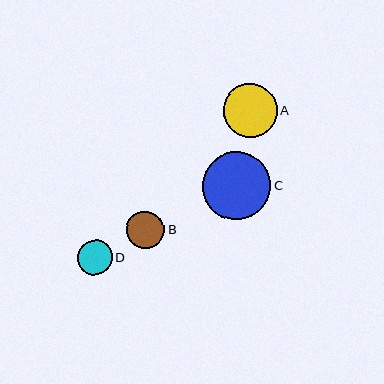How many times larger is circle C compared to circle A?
Circle C is approximately 1.3 times the size of circle A.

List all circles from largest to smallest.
From largest to smallest: C, A, B, D.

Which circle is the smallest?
Circle D is the smallest with a size of approximately 35 pixels.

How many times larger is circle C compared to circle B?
Circle C is approximately 1.8 times the size of circle B.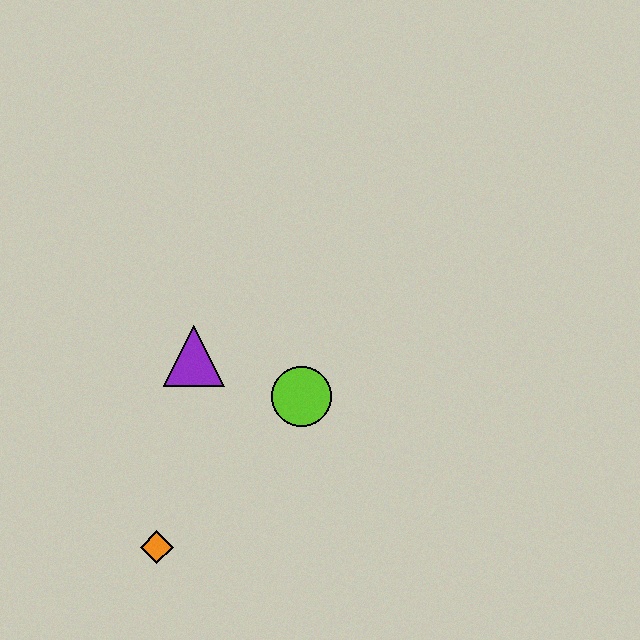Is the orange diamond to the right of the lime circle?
No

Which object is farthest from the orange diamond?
The lime circle is farthest from the orange diamond.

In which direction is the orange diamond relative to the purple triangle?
The orange diamond is below the purple triangle.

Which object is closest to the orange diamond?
The purple triangle is closest to the orange diamond.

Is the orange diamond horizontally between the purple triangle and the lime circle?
No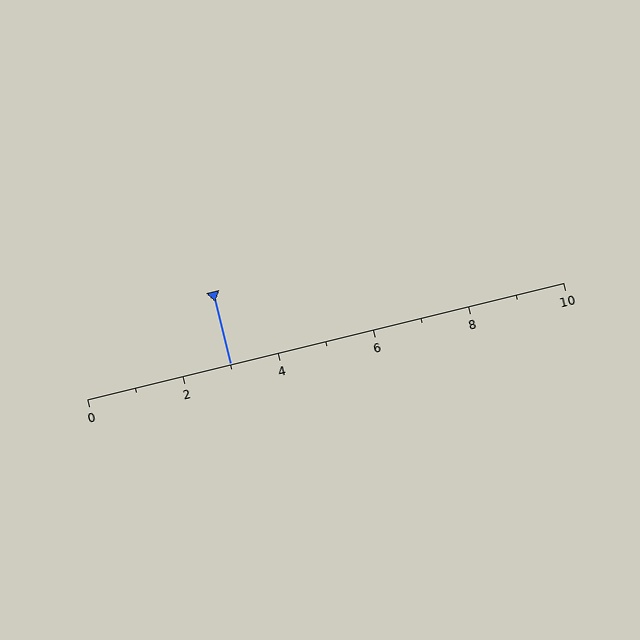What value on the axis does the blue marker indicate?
The marker indicates approximately 3.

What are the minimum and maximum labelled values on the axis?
The axis runs from 0 to 10.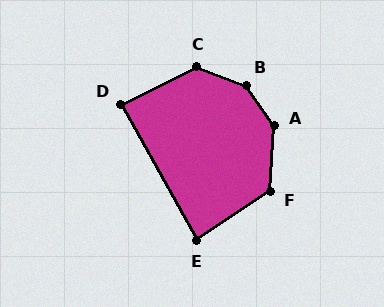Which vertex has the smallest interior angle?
E, at approximately 86 degrees.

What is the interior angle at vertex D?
Approximately 87 degrees (approximately right).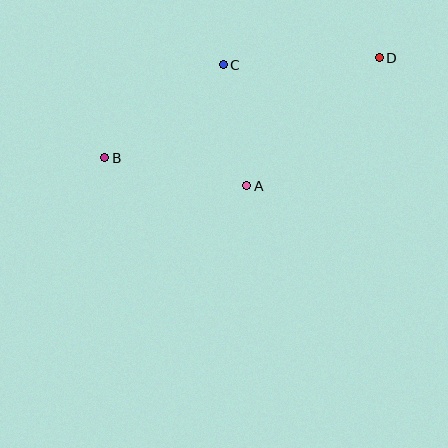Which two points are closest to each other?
Points A and C are closest to each other.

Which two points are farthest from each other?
Points B and D are farthest from each other.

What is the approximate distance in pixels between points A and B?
The distance between A and B is approximately 145 pixels.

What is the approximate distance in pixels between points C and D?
The distance between C and D is approximately 156 pixels.